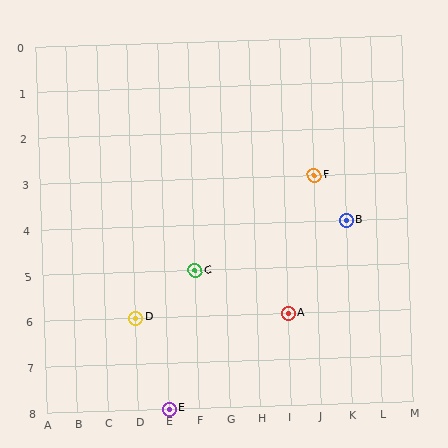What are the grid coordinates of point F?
Point F is at grid coordinates (J, 3).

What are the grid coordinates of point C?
Point C is at grid coordinates (F, 5).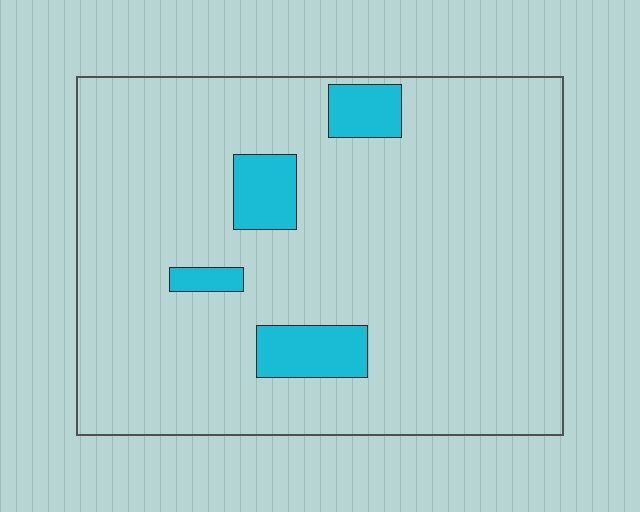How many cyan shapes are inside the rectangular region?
4.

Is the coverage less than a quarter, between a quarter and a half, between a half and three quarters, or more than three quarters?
Less than a quarter.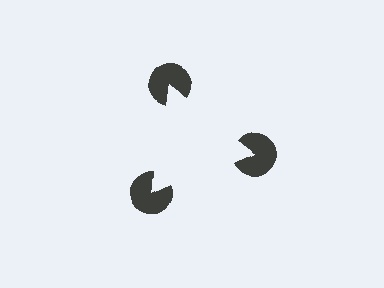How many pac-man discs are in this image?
There are 3 — one at each vertex of the illusory triangle.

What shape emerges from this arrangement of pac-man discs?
An illusory triangle — its edges are inferred from the aligned wedge cuts in the pac-man discs, not physically drawn.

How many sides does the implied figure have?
3 sides.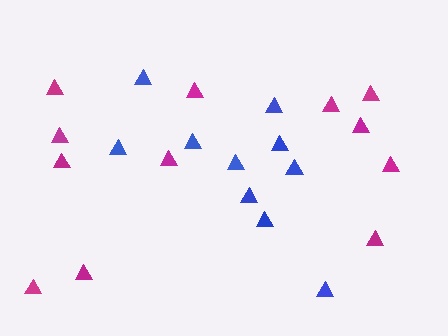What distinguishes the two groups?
There are 2 groups: one group of magenta triangles (12) and one group of blue triangles (10).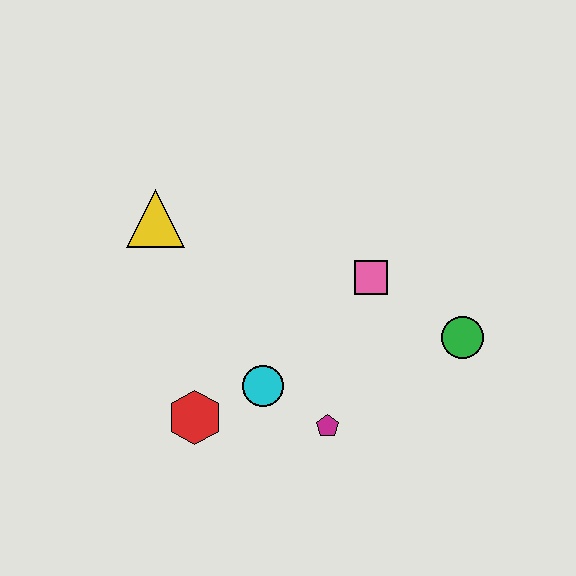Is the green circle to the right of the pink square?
Yes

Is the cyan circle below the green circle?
Yes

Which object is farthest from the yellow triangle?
The green circle is farthest from the yellow triangle.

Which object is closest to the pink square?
The green circle is closest to the pink square.